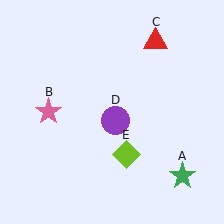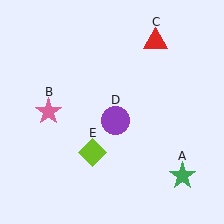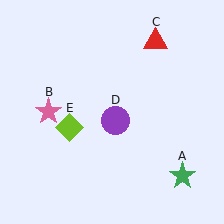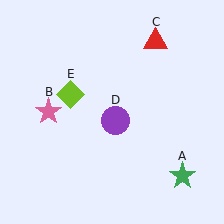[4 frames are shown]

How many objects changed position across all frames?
1 object changed position: lime diamond (object E).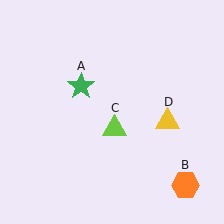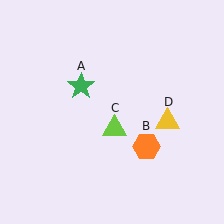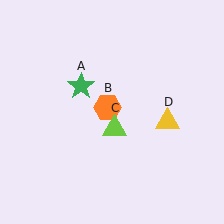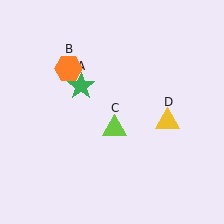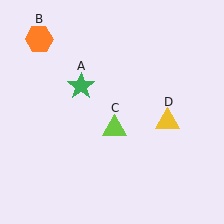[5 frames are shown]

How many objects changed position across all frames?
1 object changed position: orange hexagon (object B).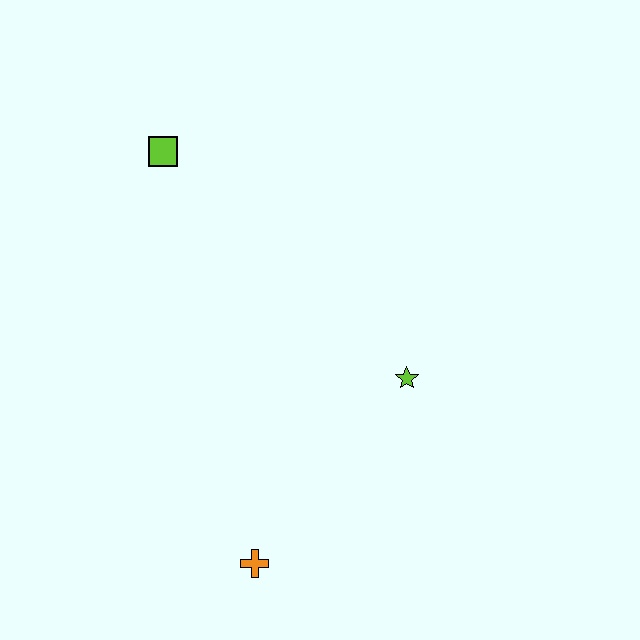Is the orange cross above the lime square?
No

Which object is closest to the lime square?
The lime star is closest to the lime square.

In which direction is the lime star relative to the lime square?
The lime star is to the right of the lime square.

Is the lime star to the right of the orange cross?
Yes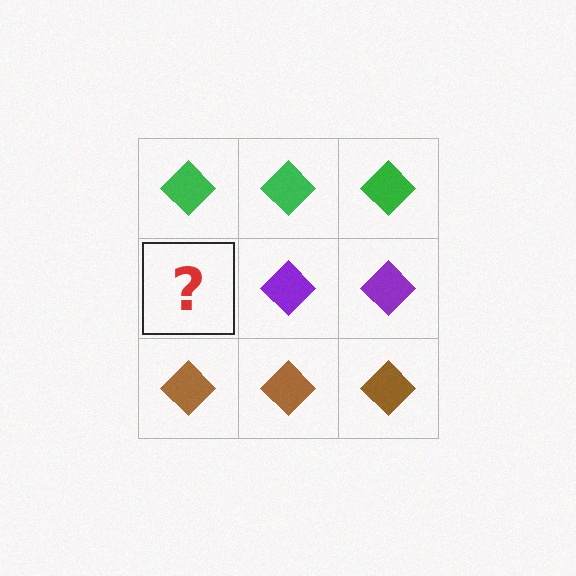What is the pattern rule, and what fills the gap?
The rule is that each row has a consistent color. The gap should be filled with a purple diamond.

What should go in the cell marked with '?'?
The missing cell should contain a purple diamond.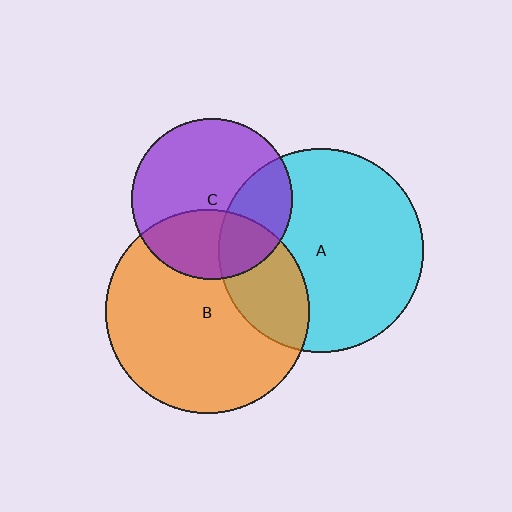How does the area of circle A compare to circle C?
Approximately 1.6 times.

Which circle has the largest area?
Circle A (cyan).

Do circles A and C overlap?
Yes.